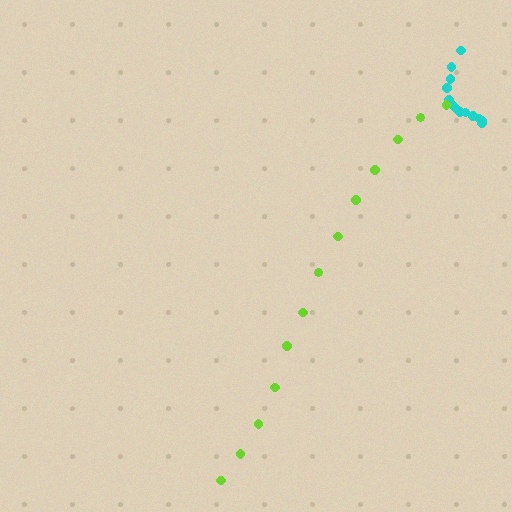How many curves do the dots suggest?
There are 2 distinct paths.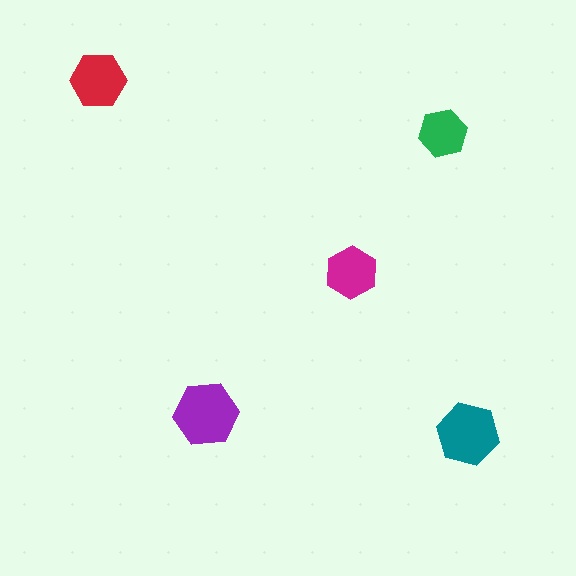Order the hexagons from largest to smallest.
the purple one, the teal one, the red one, the magenta one, the green one.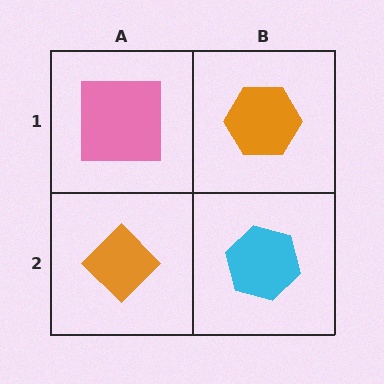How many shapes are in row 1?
2 shapes.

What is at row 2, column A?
An orange diamond.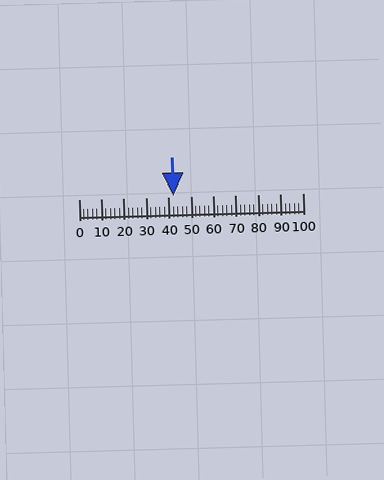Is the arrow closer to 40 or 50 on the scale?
The arrow is closer to 40.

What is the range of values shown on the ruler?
The ruler shows values from 0 to 100.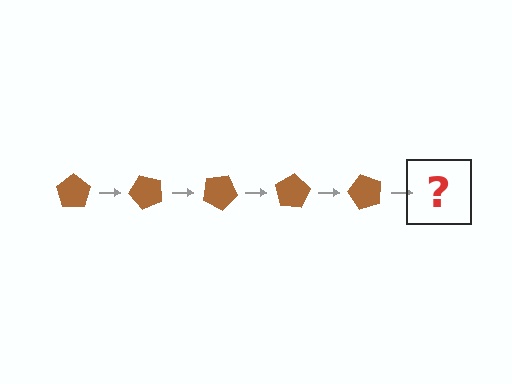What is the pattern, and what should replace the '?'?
The pattern is that the pentagon rotates 50 degrees each step. The '?' should be a brown pentagon rotated 250 degrees.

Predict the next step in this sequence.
The next step is a brown pentagon rotated 250 degrees.